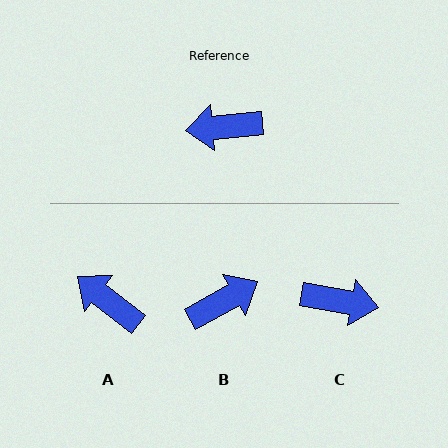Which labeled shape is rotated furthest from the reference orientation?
C, about 165 degrees away.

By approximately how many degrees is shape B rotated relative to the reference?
Approximately 156 degrees clockwise.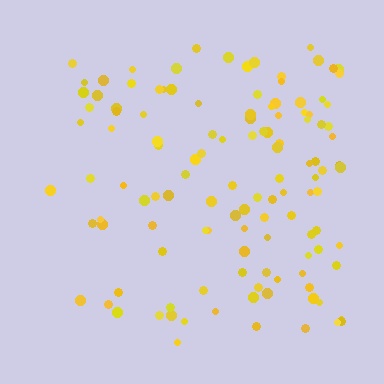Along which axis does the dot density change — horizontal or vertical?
Horizontal.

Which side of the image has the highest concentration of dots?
The right.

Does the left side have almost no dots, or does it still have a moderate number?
Still a moderate number, just noticeably fewer than the right.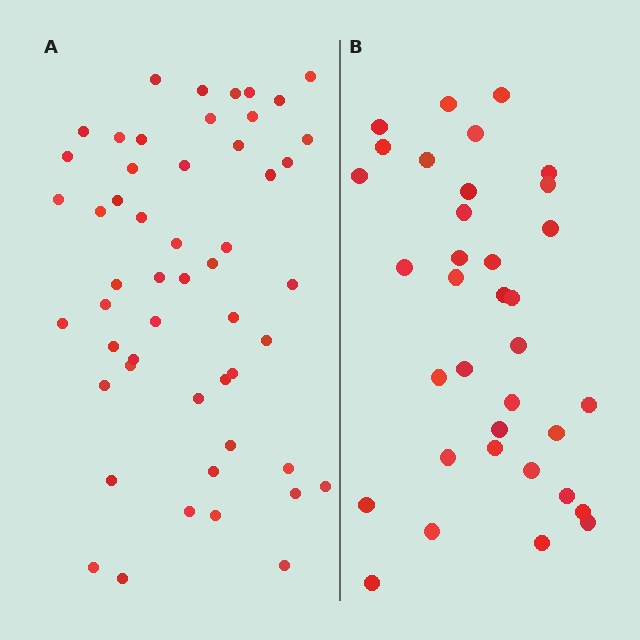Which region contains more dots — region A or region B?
Region A (the left region) has more dots.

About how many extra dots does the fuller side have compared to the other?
Region A has approximately 15 more dots than region B.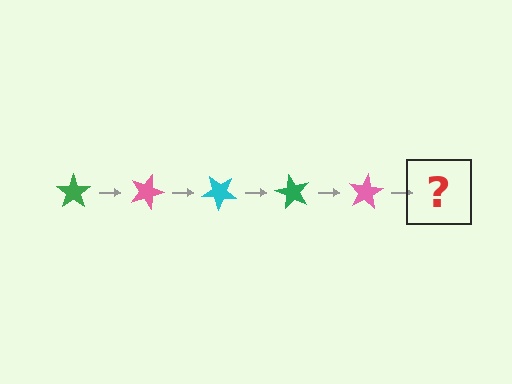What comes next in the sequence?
The next element should be a cyan star, rotated 100 degrees from the start.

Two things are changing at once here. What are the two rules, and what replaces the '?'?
The two rules are that it rotates 20 degrees each step and the color cycles through green, pink, and cyan. The '?' should be a cyan star, rotated 100 degrees from the start.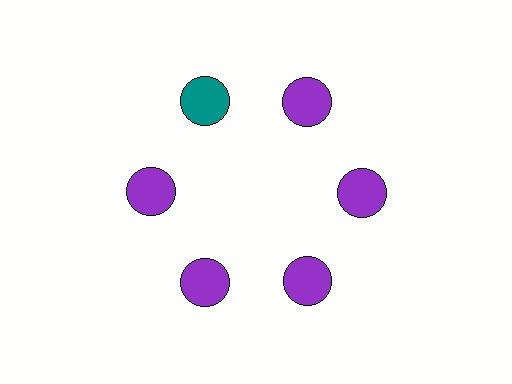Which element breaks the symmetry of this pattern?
The teal circle at roughly the 11 o'clock position breaks the symmetry. All other shapes are purple circles.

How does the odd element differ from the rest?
It has a different color: teal instead of purple.